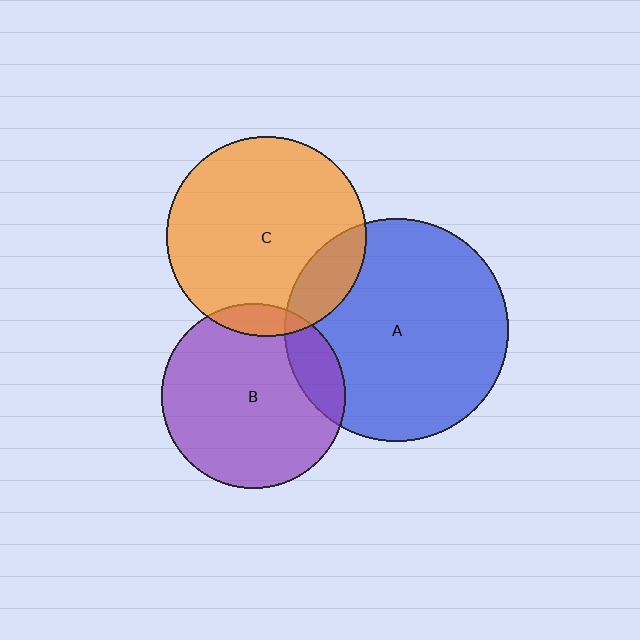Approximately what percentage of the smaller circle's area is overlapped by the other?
Approximately 15%.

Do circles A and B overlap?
Yes.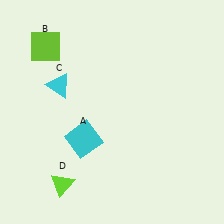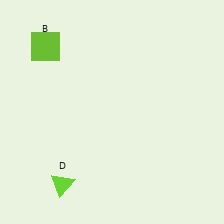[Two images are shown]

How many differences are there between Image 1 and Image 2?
There are 2 differences between the two images.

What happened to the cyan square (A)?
The cyan square (A) was removed in Image 2. It was in the bottom-left area of Image 1.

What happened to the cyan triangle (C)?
The cyan triangle (C) was removed in Image 2. It was in the top-left area of Image 1.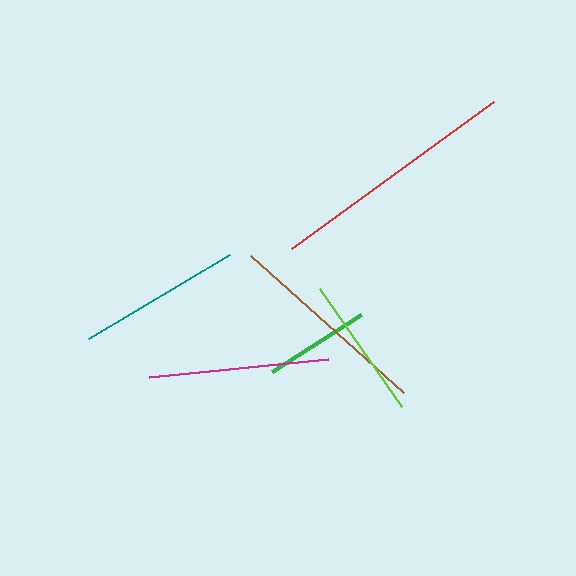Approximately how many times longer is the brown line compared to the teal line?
The brown line is approximately 1.3 times the length of the teal line.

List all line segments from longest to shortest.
From longest to shortest: red, brown, magenta, teal, lime, green.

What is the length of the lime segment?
The lime segment is approximately 143 pixels long.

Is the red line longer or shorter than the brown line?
The red line is longer than the brown line.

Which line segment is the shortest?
The green line is the shortest at approximately 106 pixels.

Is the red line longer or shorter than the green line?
The red line is longer than the green line.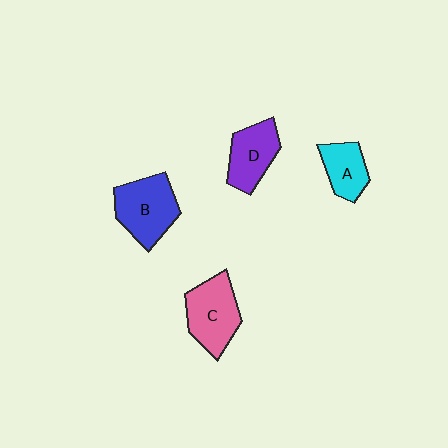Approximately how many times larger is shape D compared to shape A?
Approximately 1.3 times.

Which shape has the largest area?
Shape B (blue).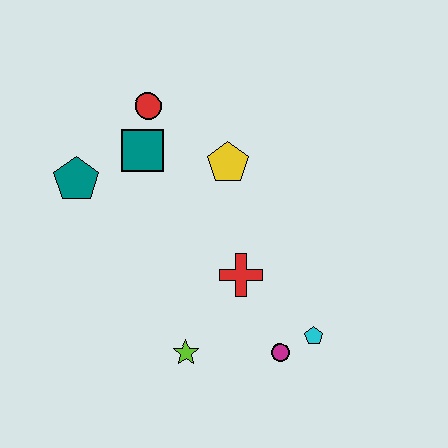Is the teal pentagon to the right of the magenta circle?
No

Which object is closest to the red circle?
The teal square is closest to the red circle.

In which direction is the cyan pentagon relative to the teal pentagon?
The cyan pentagon is to the right of the teal pentagon.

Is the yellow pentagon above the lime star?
Yes